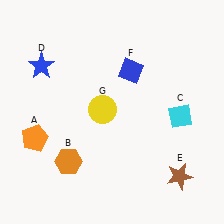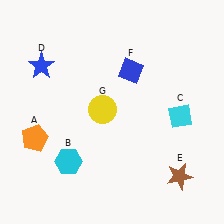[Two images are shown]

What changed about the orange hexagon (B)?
In Image 1, B is orange. In Image 2, it changed to cyan.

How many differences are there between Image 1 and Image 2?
There is 1 difference between the two images.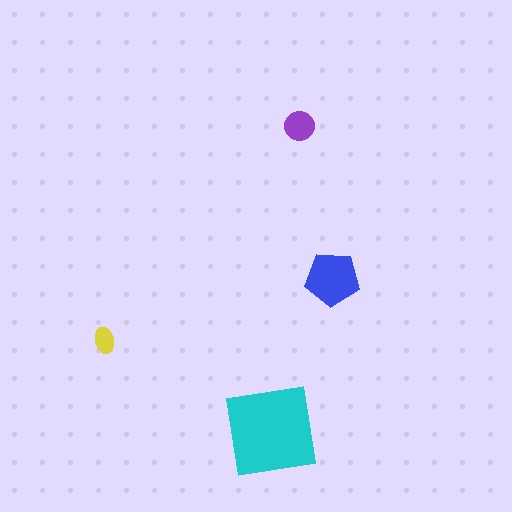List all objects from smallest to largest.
The yellow ellipse, the purple circle, the blue pentagon, the cyan square.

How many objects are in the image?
There are 4 objects in the image.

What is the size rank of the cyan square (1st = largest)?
1st.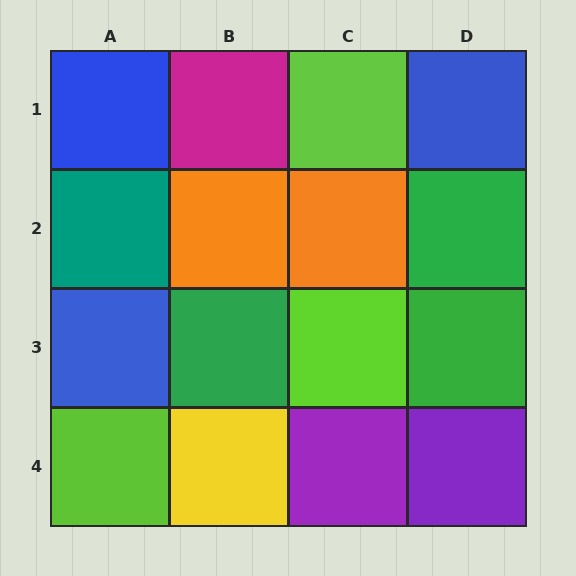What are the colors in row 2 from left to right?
Teal, orange, orange, green.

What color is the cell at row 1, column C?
Lime.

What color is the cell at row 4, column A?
Lime.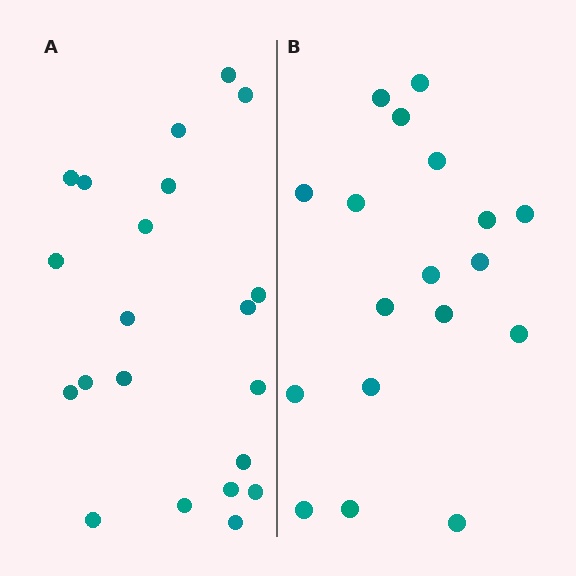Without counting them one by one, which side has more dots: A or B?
Region A (the left region) has more dots.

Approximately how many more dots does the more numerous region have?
Region A has just a few more — roughly 2 or 3 more dots than region B.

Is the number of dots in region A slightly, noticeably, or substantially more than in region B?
Region A has only slightly more — the two regions are fairly close. The ratio is roughly 1.2 to 1.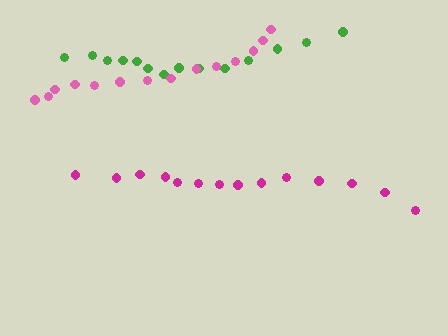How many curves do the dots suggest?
There are 3 distinct paths.